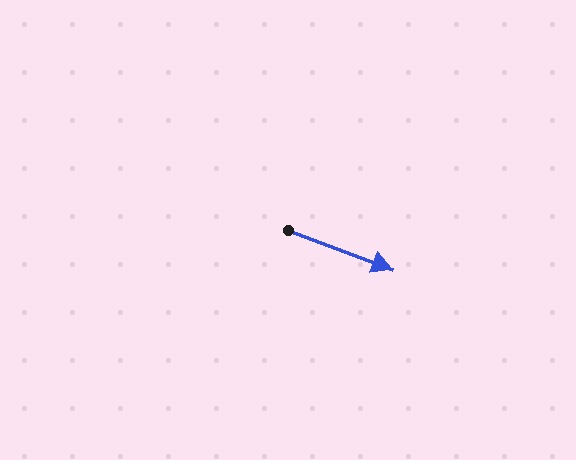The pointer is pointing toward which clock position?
Roughly 4 o'clock.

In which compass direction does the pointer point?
East.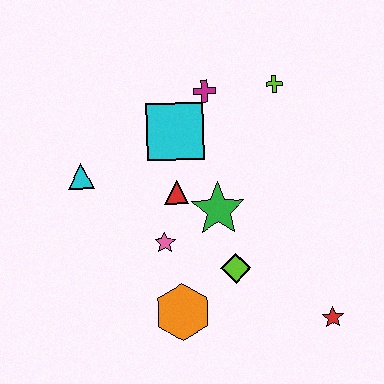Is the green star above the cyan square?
No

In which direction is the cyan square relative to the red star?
The cyan square is above the red star.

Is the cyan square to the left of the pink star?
No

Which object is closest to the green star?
The red triangle is closest to the green star.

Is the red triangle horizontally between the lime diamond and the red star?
No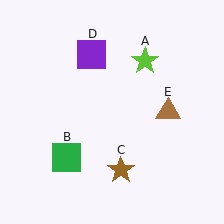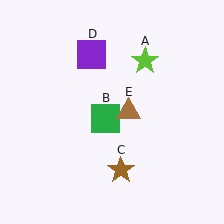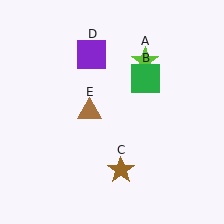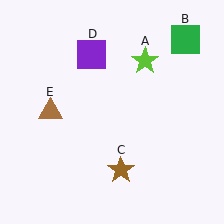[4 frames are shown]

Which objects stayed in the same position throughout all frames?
Lime star (object A) and brown star (object C) and purple square (object D) remained stationary.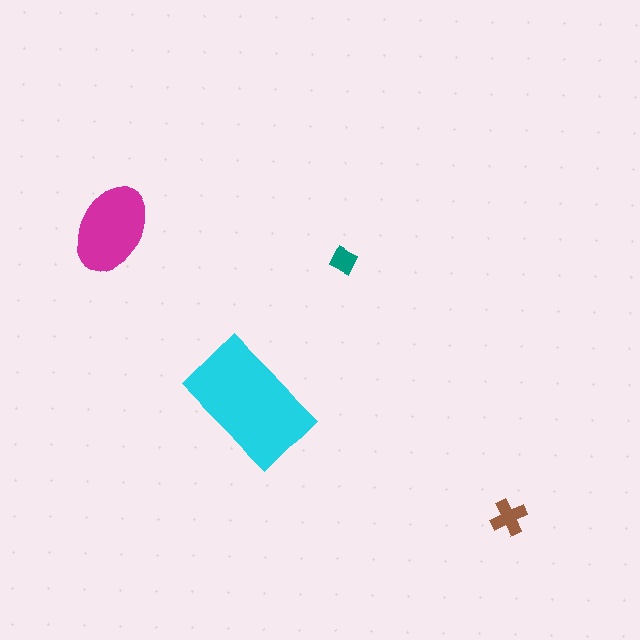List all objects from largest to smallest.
The cyan rectangle, the magenta ellipse, the brown cross, the teal diamond.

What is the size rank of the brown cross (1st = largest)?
3rd.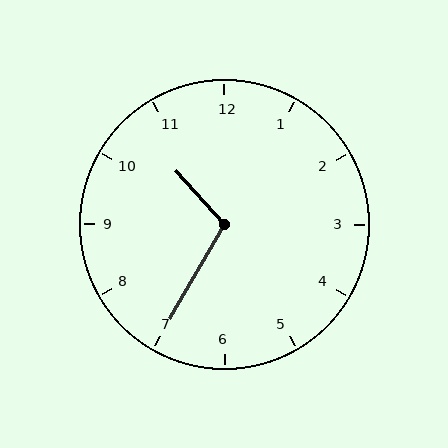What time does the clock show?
10:35.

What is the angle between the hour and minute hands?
Approximately 108 degrees.